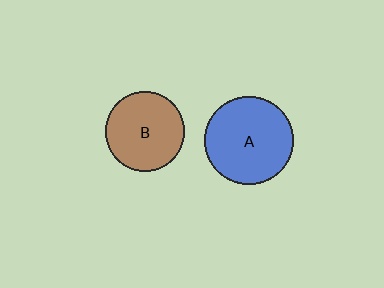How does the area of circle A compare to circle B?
Approximately 1.2 times.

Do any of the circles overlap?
No, none of the circles overlap.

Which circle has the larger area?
Circle A (blue).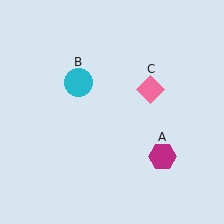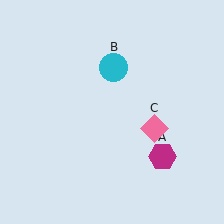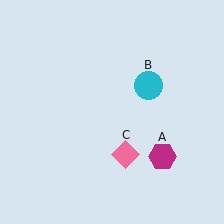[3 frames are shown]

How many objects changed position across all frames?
2 objects changed position: cyan circle (object B), pink diamond (object C).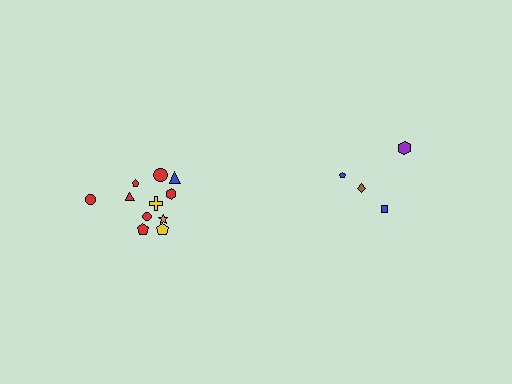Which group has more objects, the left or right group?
The left group.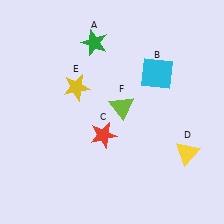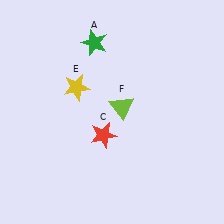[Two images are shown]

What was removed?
The cyan square (B), the yellow triangle (D) were removed in Image 2.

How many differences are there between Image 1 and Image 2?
There are 2 differences between the two images.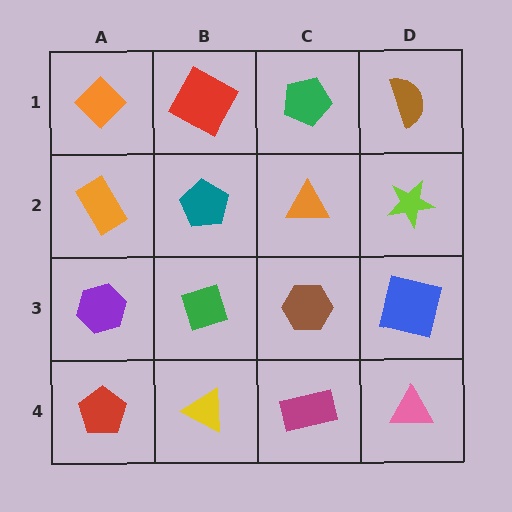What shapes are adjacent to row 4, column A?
A purple hexagon (row 3, column A), a yellow triangle (row 4, column B).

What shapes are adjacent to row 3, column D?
A lime star (row 2, column D), a pink triangle (row 4, column D), a brown hexagon (row 3, column C).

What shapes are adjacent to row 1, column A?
An orange rectangle (row 2, column A), a red square (row 1, column B).